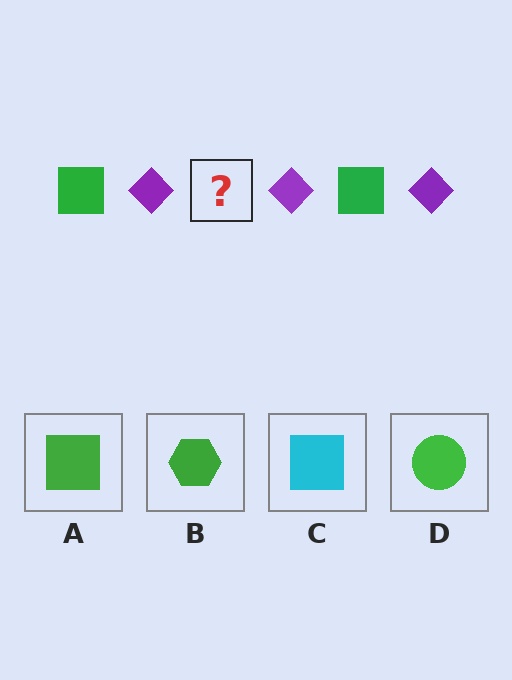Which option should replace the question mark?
Option A.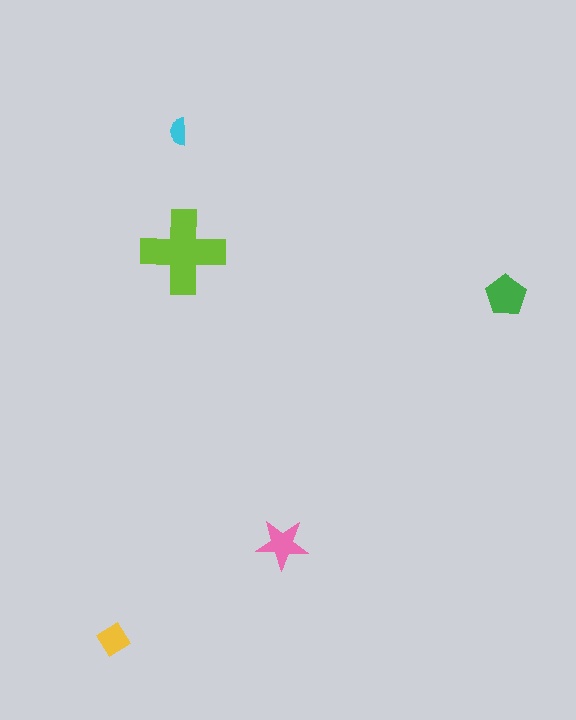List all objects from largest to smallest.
The lime cross, the green pentagon, the pink star, the yellow diamond, the cyan semicircle.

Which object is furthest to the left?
The yellow diamond is leftmost.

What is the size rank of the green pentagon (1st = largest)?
2nd.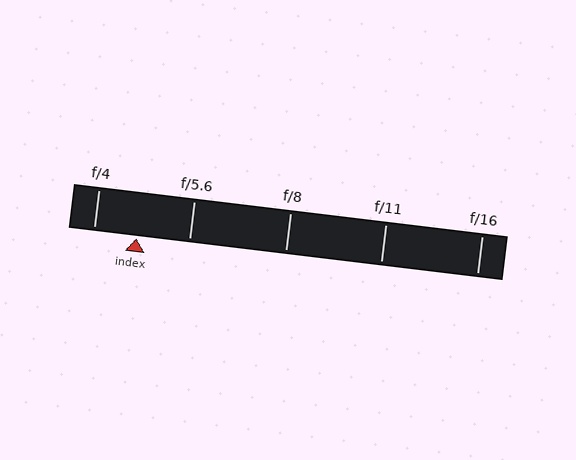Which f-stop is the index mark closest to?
The index mark is closest to f/4.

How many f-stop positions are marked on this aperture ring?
There are 5 f-stop positions marked.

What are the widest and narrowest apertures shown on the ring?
The widest aperture shown is f/4 and the narrowest is f/16.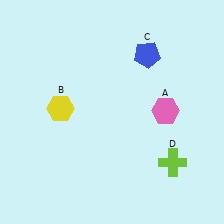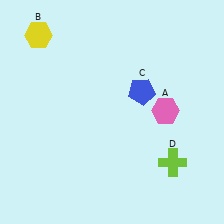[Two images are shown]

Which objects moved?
The objects that moved are: the yellow hexagon (B), the blue pentagon (C).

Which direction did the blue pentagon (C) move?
The blue pentagon (C) moved down.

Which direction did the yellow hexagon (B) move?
The yellow hexagon (B) moved up.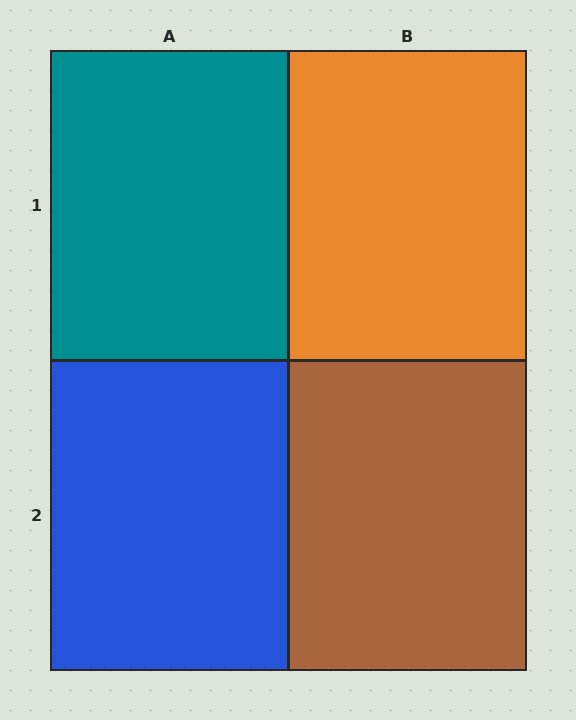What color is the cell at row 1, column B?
Orange.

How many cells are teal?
1 cell is teal.